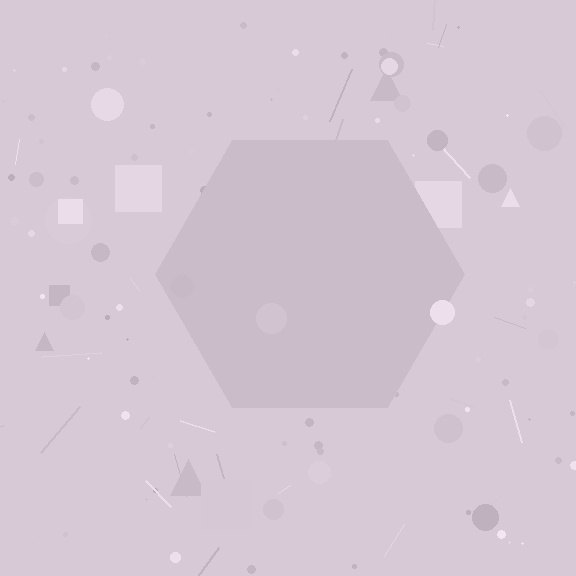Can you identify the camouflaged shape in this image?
The camouflaged shape is a hexagon.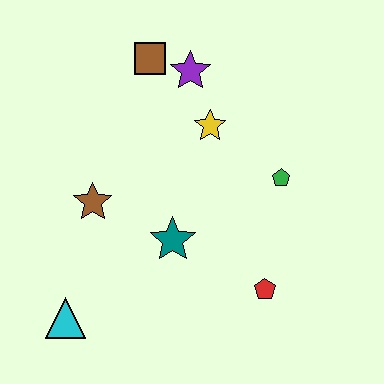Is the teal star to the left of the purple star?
Yes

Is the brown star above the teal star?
Yes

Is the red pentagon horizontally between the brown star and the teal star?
No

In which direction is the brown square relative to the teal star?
The brown square is above the teal star.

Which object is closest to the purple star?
The brown square is closest to the purple star.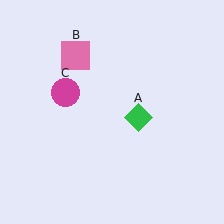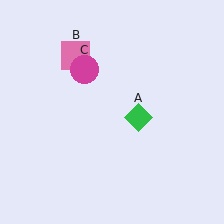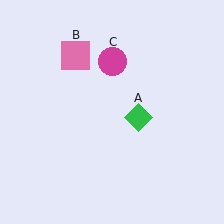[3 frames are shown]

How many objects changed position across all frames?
1 object changed position: magenta circle (object C).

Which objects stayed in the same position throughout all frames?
Green diamond (object A) and pink square (object B) remained stationary.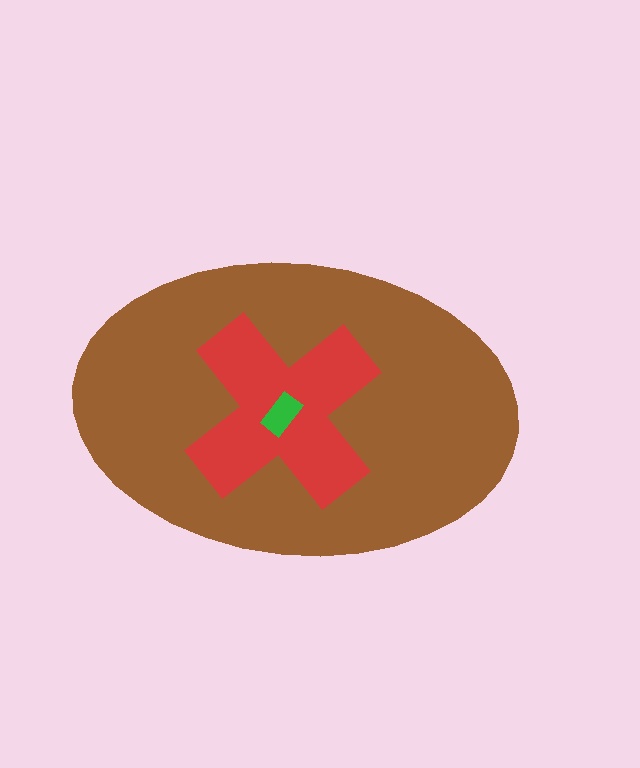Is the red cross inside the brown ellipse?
Yes.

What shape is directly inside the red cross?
The green rectangle.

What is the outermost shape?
The brown ellipse.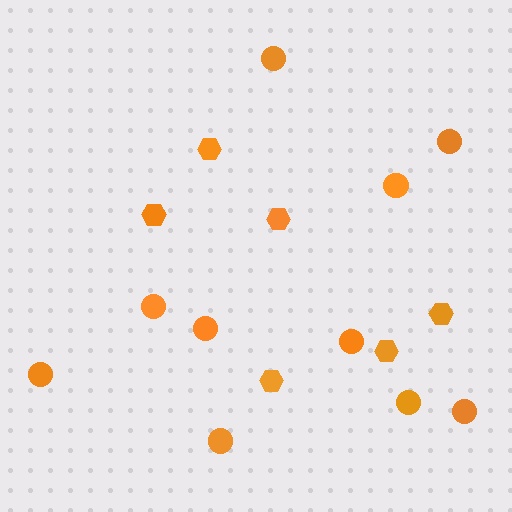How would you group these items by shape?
There are 2 groups: one group of circles (10) and one group of hexagons (6).